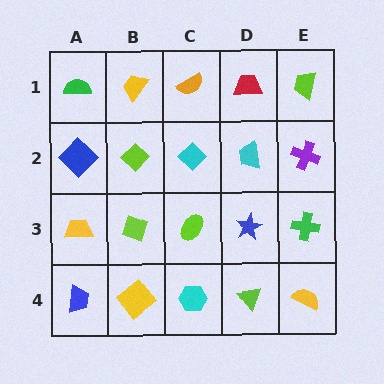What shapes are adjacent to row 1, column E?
A purple cross (row 2, column E), a red trapezoid (row 1, column D).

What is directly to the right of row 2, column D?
A purple cross.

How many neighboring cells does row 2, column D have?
4.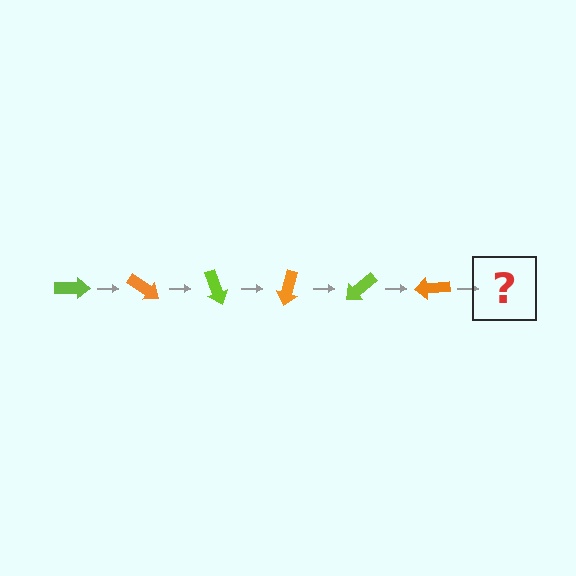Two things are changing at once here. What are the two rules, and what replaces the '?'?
The two rules are that it rotates 35 degrees each step and the color cycles through lime and orange. The '?' should be a lime arrow, rotated 210 degrees from the start.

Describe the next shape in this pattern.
It should be a lime arrow, rotated 210 degrees from the start.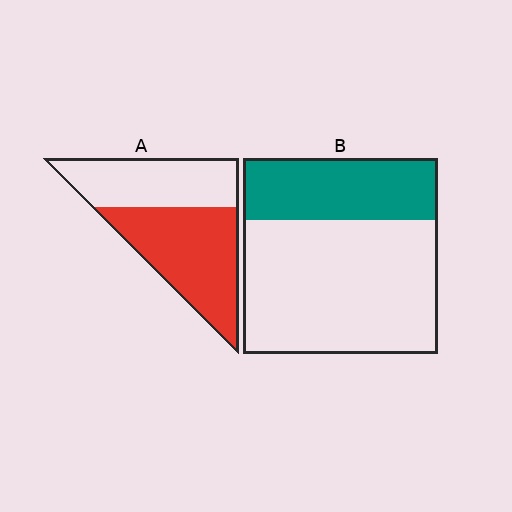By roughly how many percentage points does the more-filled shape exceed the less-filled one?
By roughly 25 percentage points (A over B).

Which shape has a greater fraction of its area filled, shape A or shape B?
Shape A.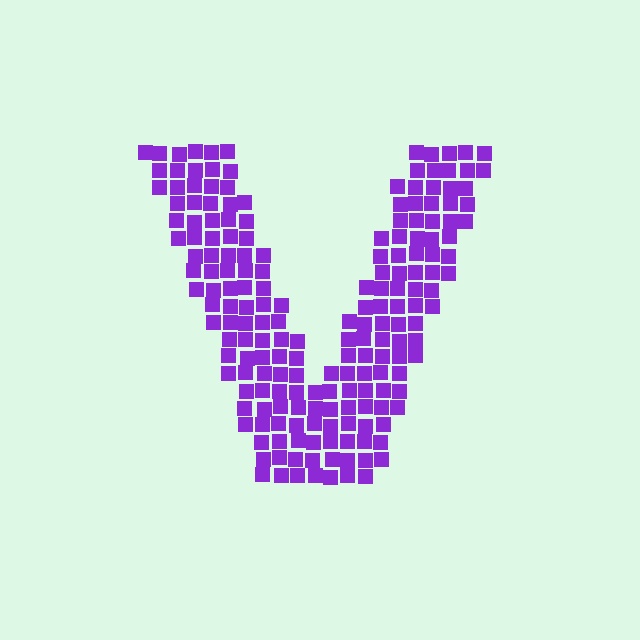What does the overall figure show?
The overall figure shows the letter V.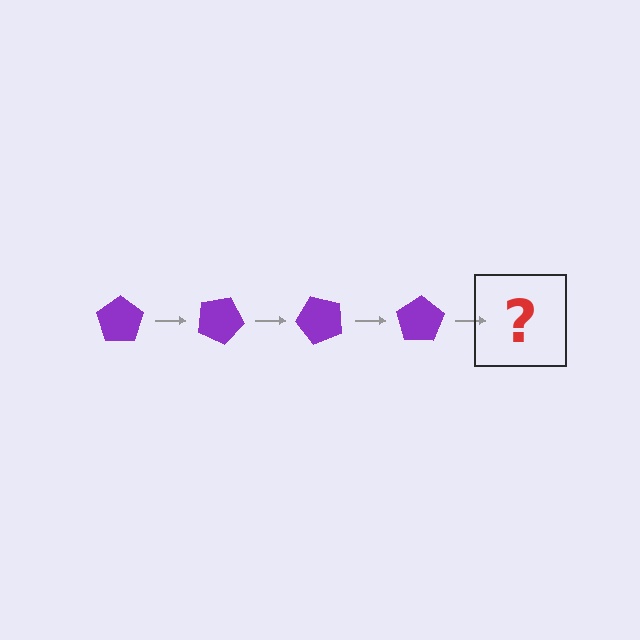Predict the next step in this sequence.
The next step is a purple pentagon rotated 100 degrees.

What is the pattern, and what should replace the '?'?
The pattern is that the pentagon rotates 25 degrees each step. The '?' should be a purple pentagon rotated 100 degrees.